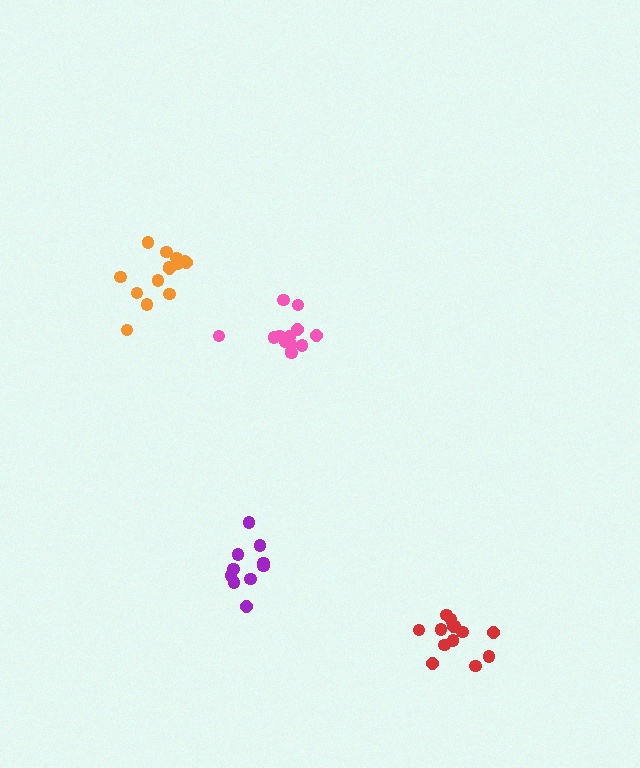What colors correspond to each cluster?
The clusters are colored: orange, purple, pink, red.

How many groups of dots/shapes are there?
There are 4 groups.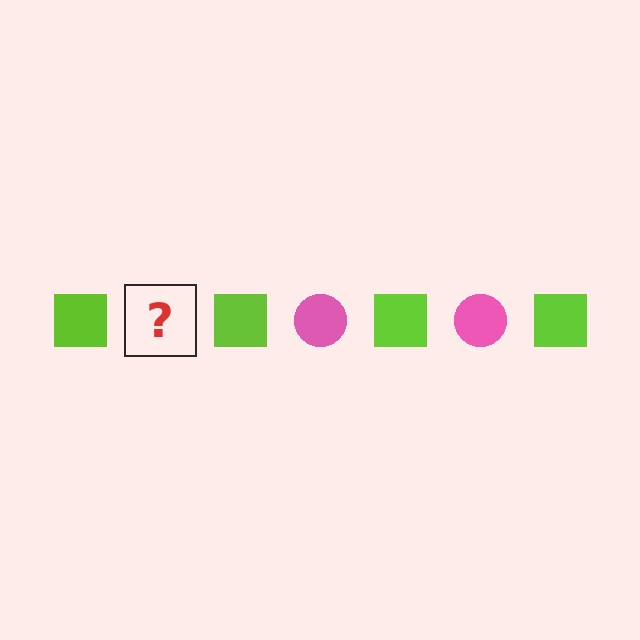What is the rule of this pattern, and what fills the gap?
The rule is that the pattern alternates between lime square and pink circle. The gap should be filled with a pink circle.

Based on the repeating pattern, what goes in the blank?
The blank should be a pink circle.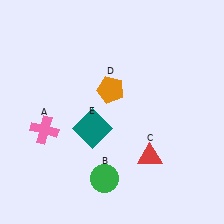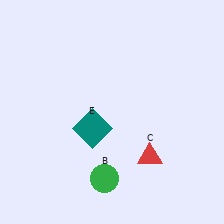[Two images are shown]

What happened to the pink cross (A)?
The pink cross (A) was removed in Image 2. It was in the bottom-left area of Image 1.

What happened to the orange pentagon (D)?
The orange pentagon (D) was removed in Image 2. It was in the top-left area of Image 1.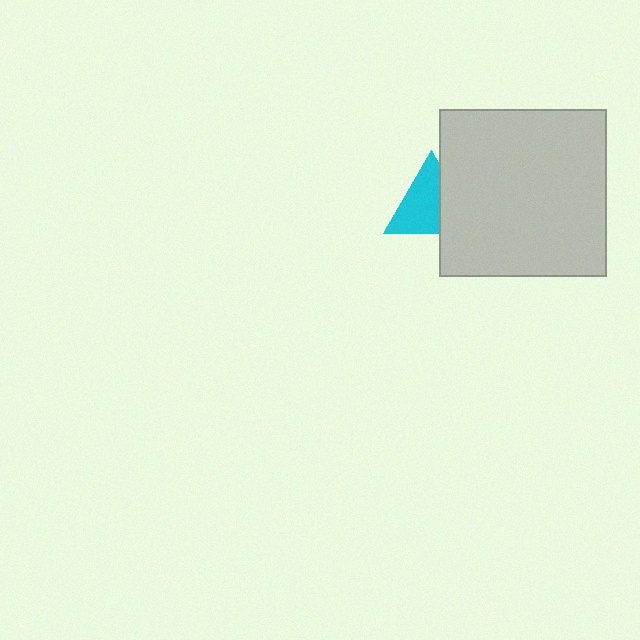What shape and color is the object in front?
The object in front is a light gray square.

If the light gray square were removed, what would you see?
You would see the complete cyan triangle.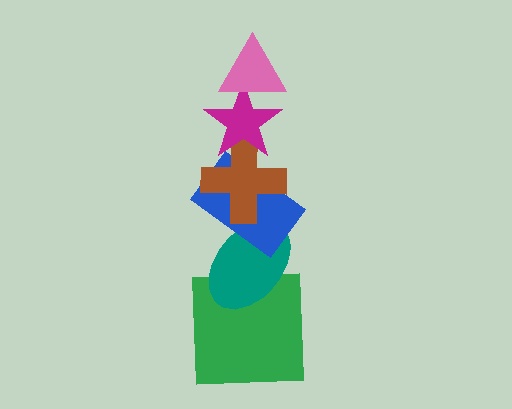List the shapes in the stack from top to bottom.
From top to bottom: the pink triangle, the magenta star, the brown cross, the blue rectangle, the teal ellipse, the green square.